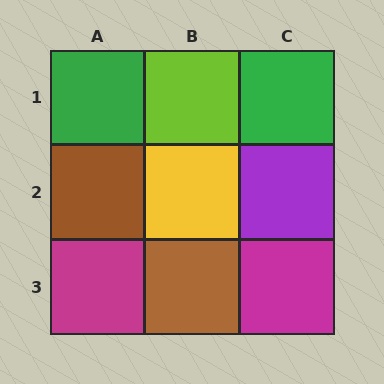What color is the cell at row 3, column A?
Magenta.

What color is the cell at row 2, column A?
Brown.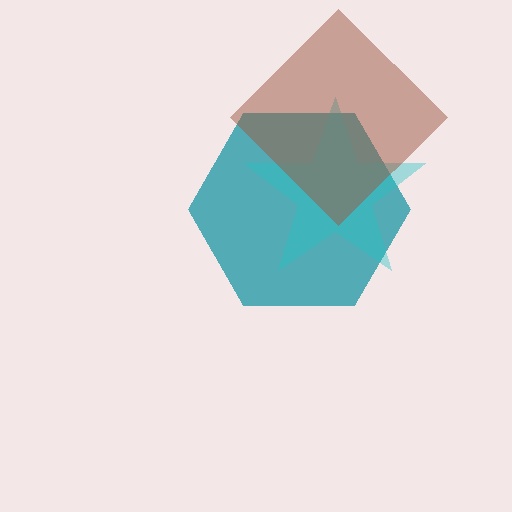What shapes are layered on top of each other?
The layered shapes are: a teal hexagon, a cyan star, a brown diamond.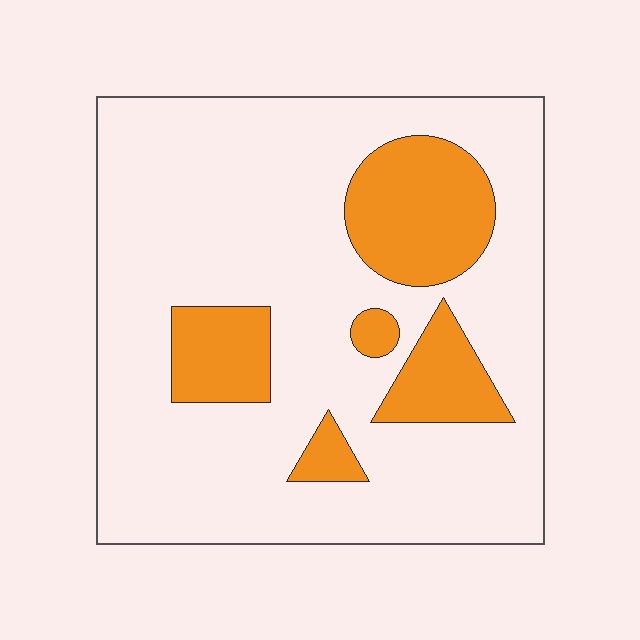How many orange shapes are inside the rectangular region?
5.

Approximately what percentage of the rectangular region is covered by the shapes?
Approximately 20%.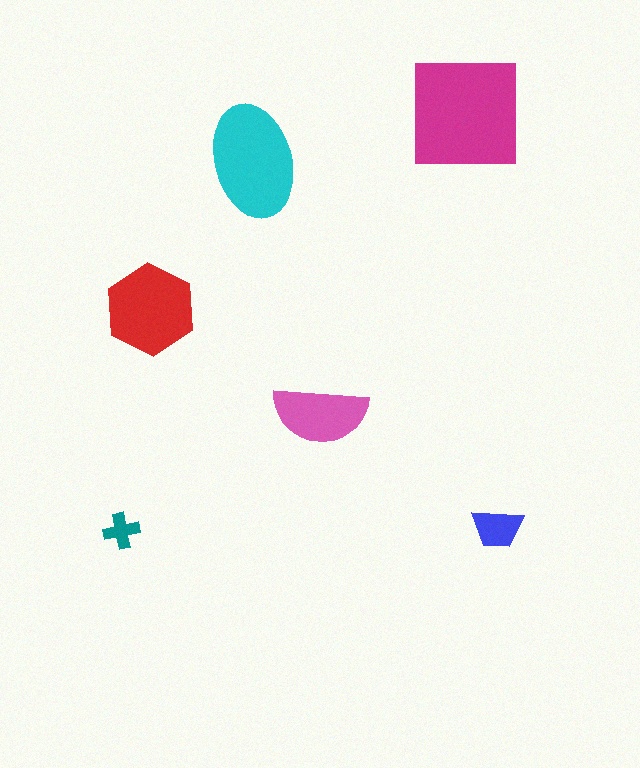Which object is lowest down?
The teal cross is bottommost.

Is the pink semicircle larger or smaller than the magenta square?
Smaller.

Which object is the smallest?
The teal cross.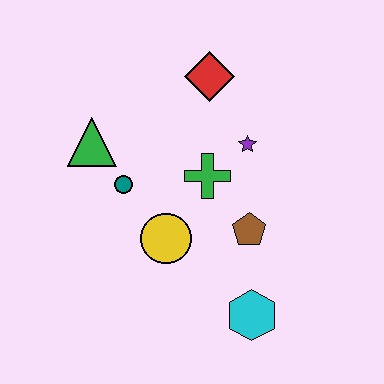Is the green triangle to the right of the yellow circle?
No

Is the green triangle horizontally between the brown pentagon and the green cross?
No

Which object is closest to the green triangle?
The teal circle is closest to the green triangle.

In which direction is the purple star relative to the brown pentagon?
The purple star is above the brown pentagon.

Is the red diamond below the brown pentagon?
No